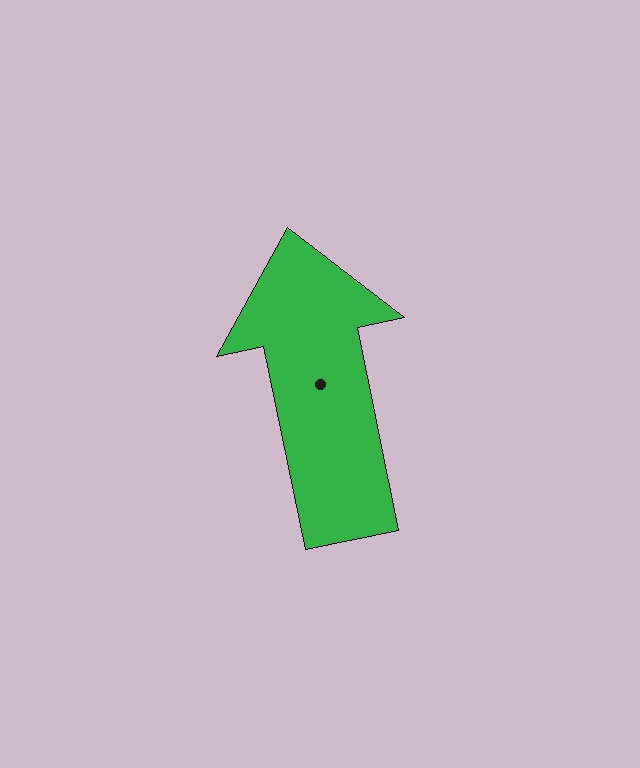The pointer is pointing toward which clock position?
Roughly 12 o'clock.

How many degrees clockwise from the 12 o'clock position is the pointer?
Approximately 348 degrees.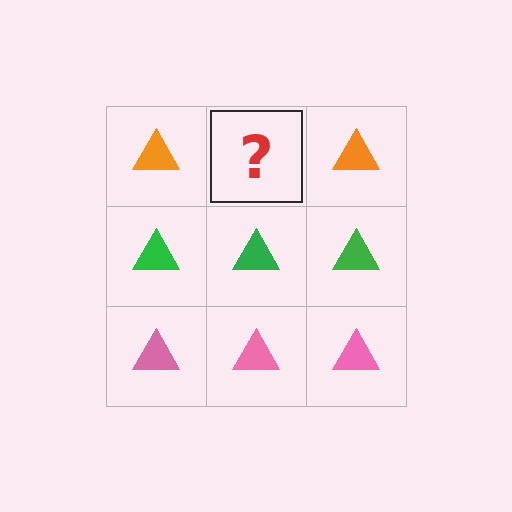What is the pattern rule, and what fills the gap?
The rule is that each row has a consistent color. The gap should be filled with an orange triangle.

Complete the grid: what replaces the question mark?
The question mark should be replaced with an orange triangle.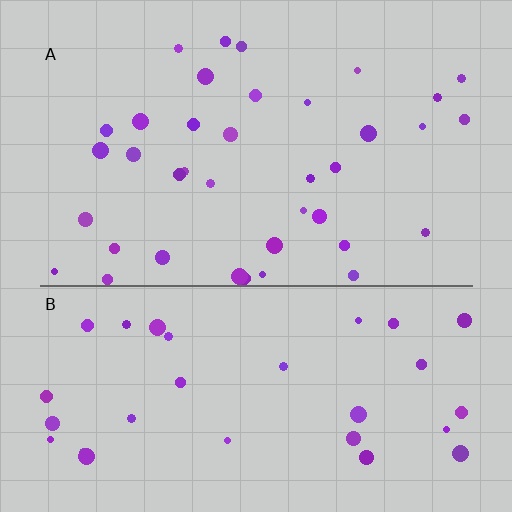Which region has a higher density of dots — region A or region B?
A (the top).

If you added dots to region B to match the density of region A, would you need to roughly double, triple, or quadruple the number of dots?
Approximately double.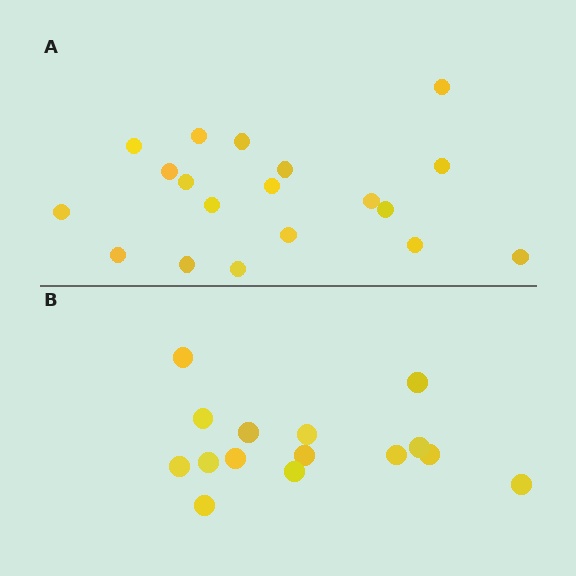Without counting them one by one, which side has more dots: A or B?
Region A (the top region) has more dots.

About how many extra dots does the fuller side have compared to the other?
Region A has about 4 more dots than region B.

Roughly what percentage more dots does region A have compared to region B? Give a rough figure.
About 25% more.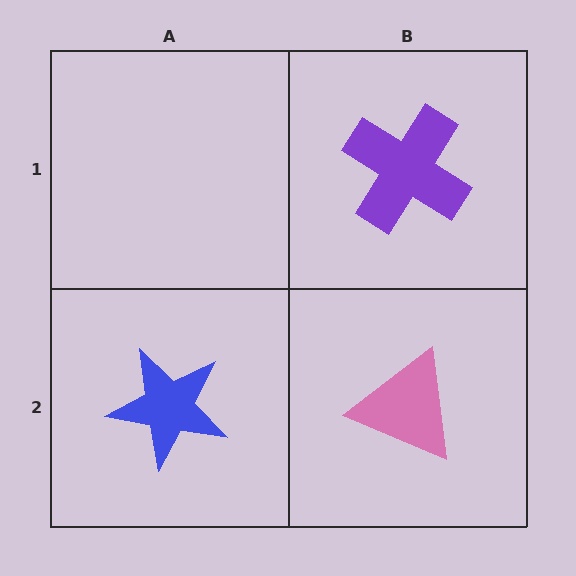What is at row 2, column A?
A blue star.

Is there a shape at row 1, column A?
No, that cell is empty.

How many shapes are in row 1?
1 shape.